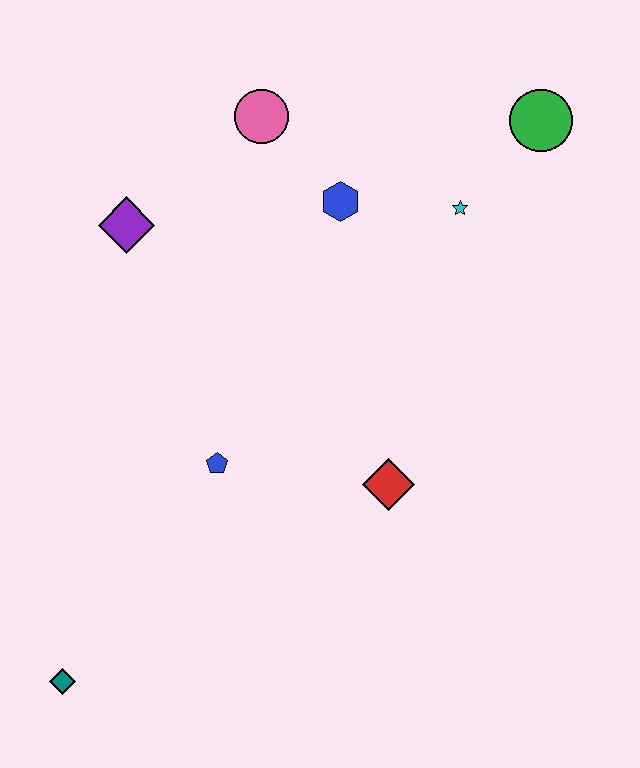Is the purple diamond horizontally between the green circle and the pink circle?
No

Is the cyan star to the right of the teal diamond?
Yes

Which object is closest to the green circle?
The cyan star is closest to the green circle.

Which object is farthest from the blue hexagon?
The teal diamond is farthest from the blue hexagon.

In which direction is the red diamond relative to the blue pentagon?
The red diamond is to the right of the blue pentagon.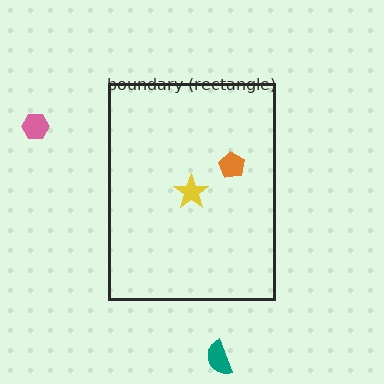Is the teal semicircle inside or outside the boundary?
Outside.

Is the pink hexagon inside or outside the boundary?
Outside.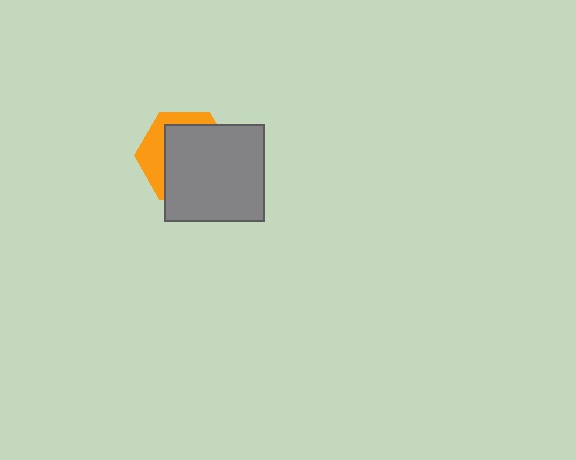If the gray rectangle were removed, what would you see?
You would see the complete orange hexagon.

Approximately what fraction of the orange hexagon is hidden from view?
Roughly 69% of the orange hexagon is hidden behind the gray rectangle.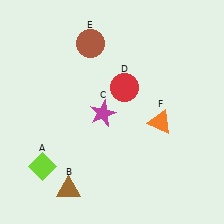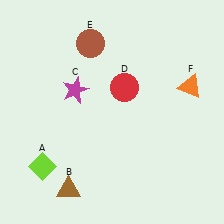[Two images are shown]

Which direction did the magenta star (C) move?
The magenta star (C) moved left.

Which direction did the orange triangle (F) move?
The orange triangle (F) moved up.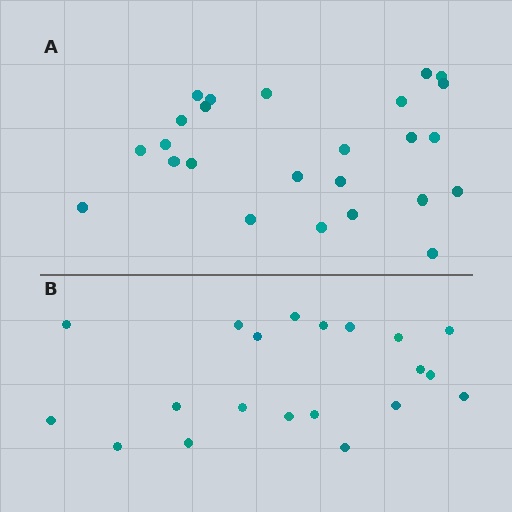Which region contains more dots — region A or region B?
Region A (the top region) has more dots.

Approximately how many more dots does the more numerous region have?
Region A has about 5 more dots than region B.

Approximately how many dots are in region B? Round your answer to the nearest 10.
About 20 dots.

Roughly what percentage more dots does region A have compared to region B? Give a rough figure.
About 25% more.